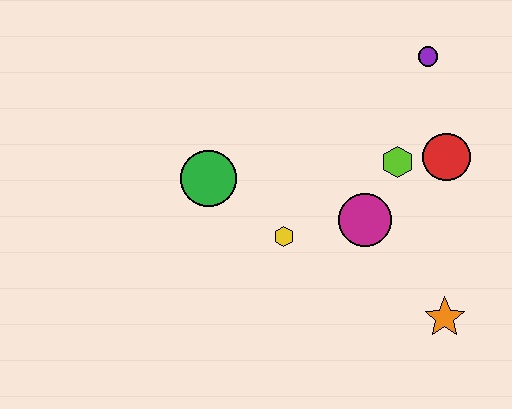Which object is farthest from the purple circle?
The orange star is farthest from the purple circle.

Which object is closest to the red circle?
The lime hexagon is closest to the red circle.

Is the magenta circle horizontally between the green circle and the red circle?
Yes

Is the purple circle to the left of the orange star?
Yes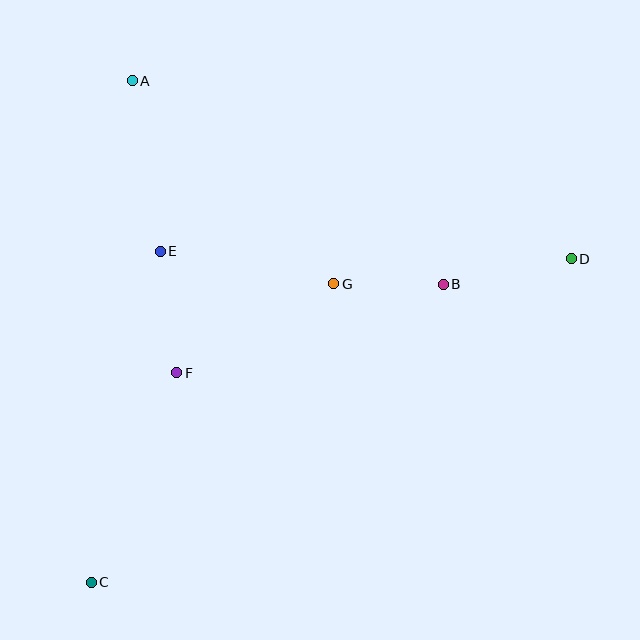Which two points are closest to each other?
Points B and G are closest to each other.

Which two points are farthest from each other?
Points C and D are farthest from each other.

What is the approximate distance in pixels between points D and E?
The distance between D and E is approximately 411 pixels.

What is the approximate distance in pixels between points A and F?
The distance between A and F is approximately 295 pixels.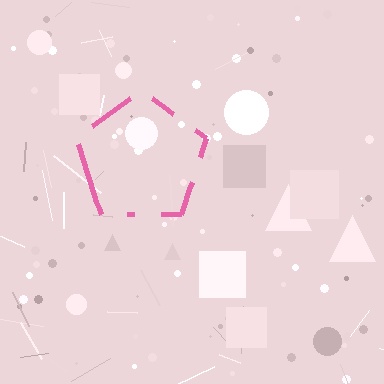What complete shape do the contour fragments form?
The contour fragments form a pentagon.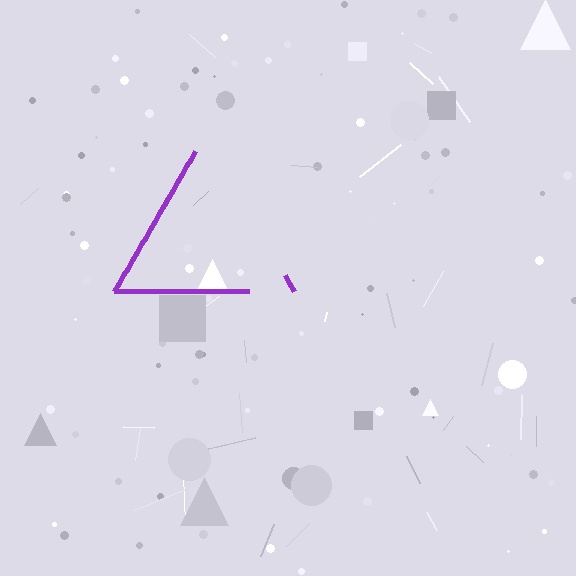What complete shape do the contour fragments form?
The contour fragments form a triangle.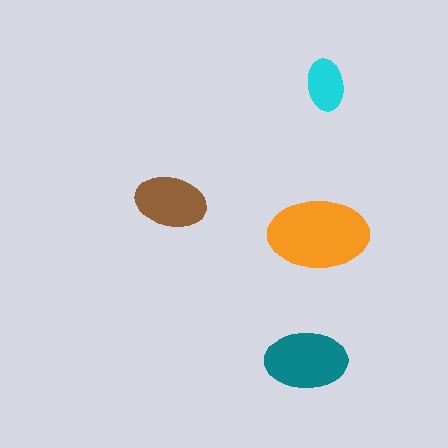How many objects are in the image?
There are 4 objects in the image.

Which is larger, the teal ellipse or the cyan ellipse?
The teal one.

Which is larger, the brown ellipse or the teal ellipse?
The teal one.